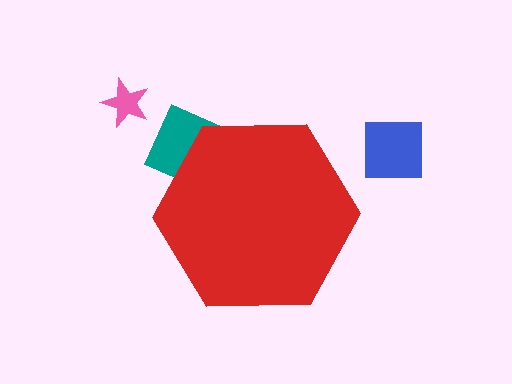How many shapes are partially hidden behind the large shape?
1 shape is partially hidden.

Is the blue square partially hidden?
No, the blue square is fully visible.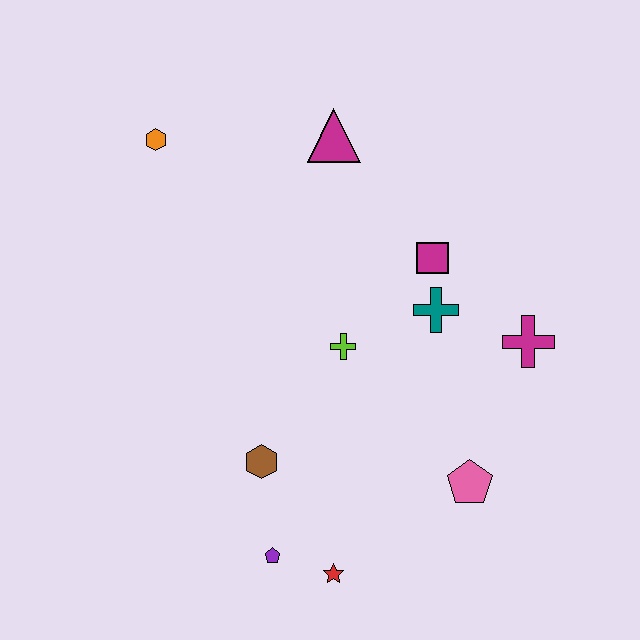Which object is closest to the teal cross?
The magenta square is closest to the teal cross.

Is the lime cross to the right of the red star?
Yes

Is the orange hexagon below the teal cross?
No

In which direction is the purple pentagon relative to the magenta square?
The purple pentagon is below the magenta square.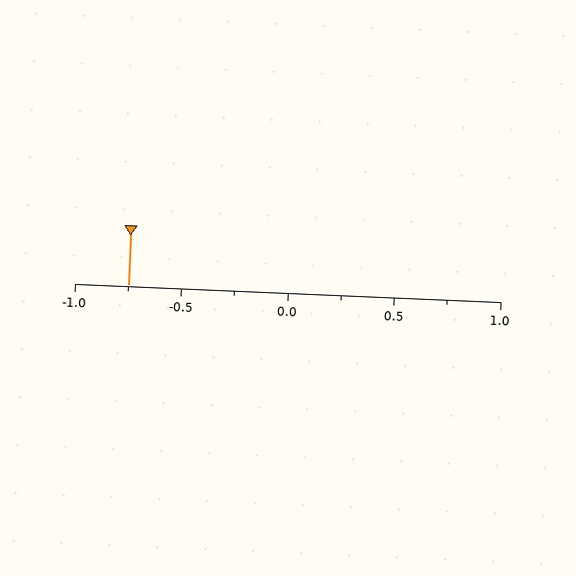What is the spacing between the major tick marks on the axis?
The major ticks are spaced 0.5 apart.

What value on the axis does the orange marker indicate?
The marker indicates approximately -0.75.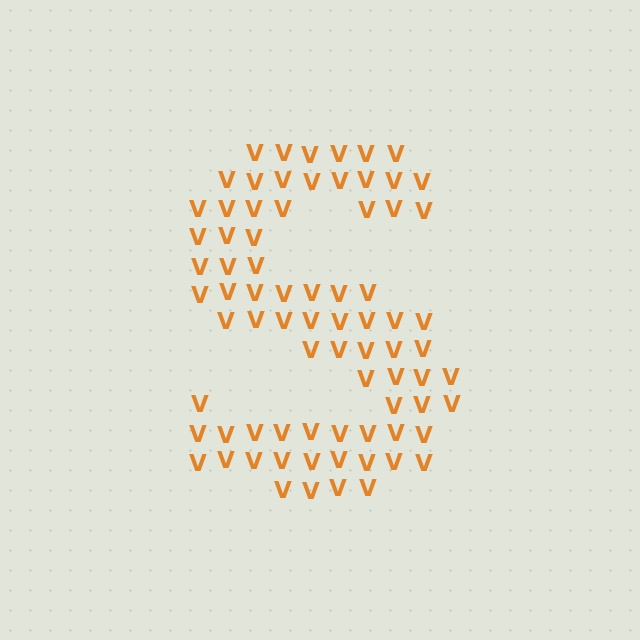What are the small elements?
The small elements are letter V's.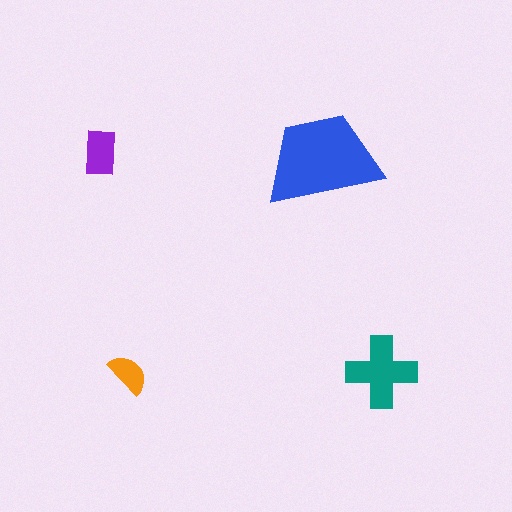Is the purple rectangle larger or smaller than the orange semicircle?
Larger.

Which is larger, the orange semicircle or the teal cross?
The teal cross.